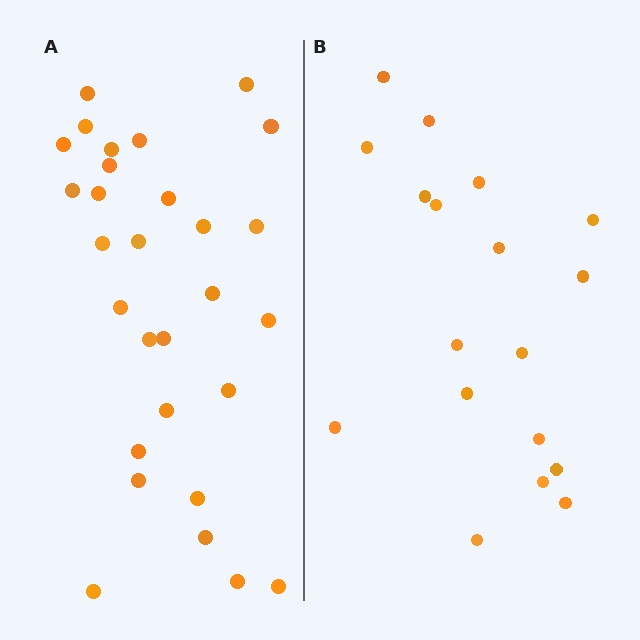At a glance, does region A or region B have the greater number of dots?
Region A (the left region) has more dots.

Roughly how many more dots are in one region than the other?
Region A has roughly 12 or so more dots than region B.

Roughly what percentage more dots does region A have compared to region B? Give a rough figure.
About 60% more.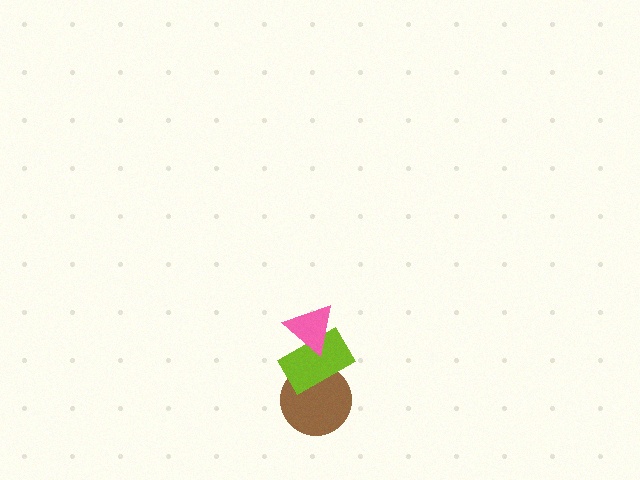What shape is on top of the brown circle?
The lime rectangle is on top of the brown circle.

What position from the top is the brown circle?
The brown circle is 3rd from the top.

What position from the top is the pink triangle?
The pink triangle is 1st from the top.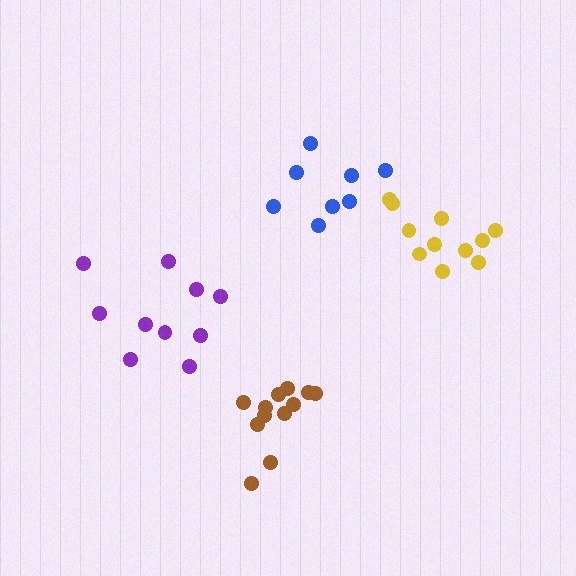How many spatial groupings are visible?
There are 4 spatial groupings.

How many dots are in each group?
Group 1: 10 dots, Group 2: 12 dots, Group 3: 11 dots, Group 4: 8 dots (41 total).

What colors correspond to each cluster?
The clusters are colored: purple, brown, yellow, blue.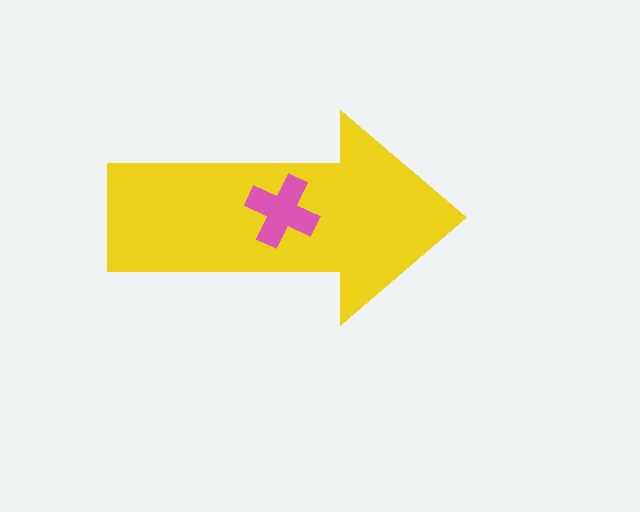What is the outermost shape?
The yellow arrow.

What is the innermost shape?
The pink cross.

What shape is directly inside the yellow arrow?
The pink cross.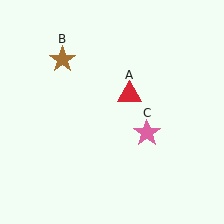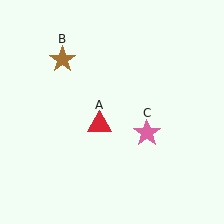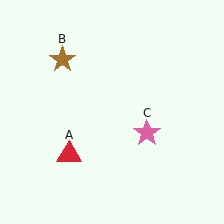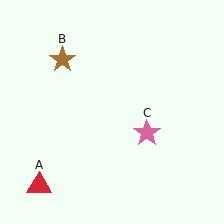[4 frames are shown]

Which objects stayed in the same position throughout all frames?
Brown star (object B) and pink star (object C) remained stationary.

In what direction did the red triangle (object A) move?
The red triangle (object A) moved down and to the left.